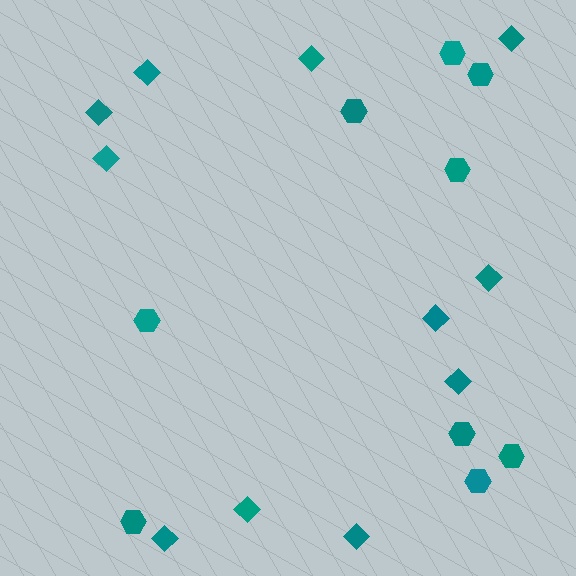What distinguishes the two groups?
There are 2 groups: one group of hexagons (9) and one group of diamonds (11).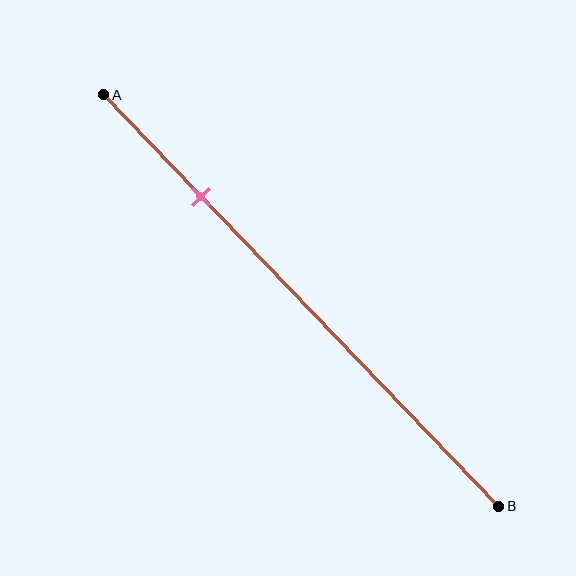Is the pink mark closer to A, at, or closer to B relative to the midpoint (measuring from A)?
The pink mark is closer to point A than the midpoint of segment AB.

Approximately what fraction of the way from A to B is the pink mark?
The pink mark is approximately 25% of the way from A to B.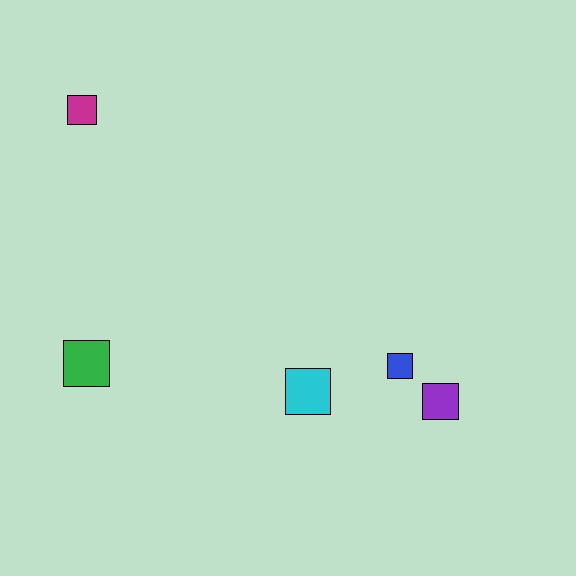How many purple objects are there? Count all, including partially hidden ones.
There is 1 purple object.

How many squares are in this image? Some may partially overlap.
There are 5 squares.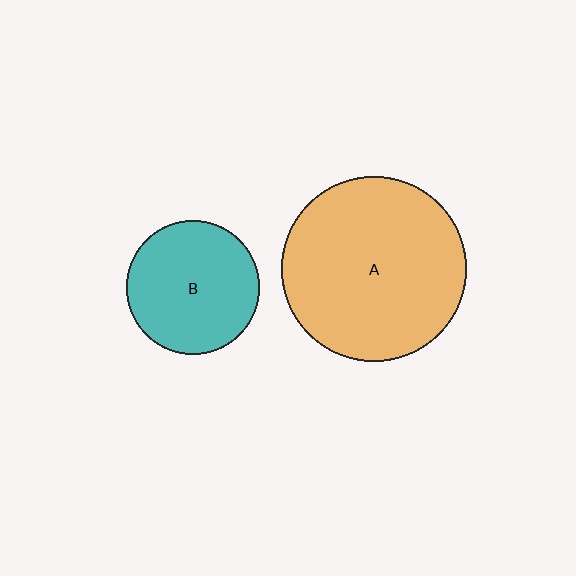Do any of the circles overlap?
No, none of the circles overlap.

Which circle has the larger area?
Circle A (orange).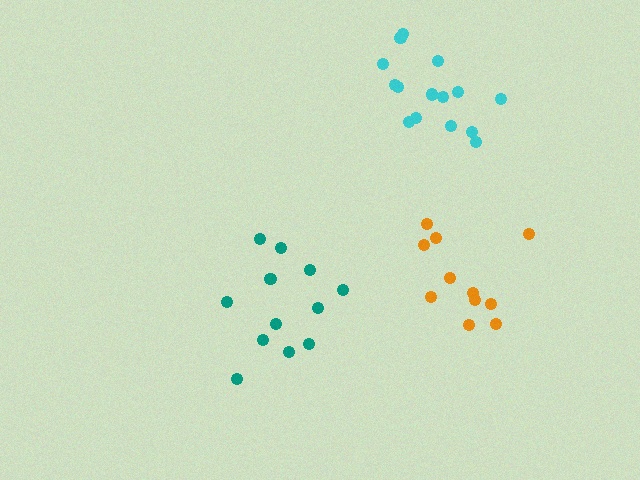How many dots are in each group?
Group 1: 15 dots, Group 2: 12 dots, Group 3: 11 dots (38 total).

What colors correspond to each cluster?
The clusters are colored: cyan, teal, orange.